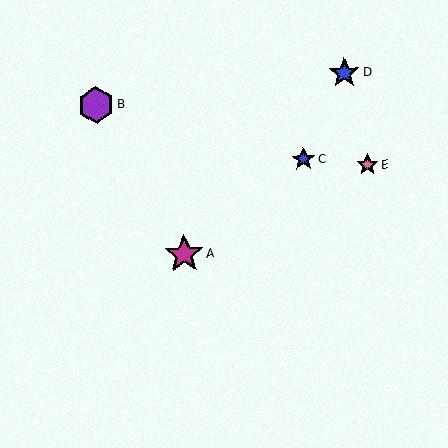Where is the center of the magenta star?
The center of the magenta star is at (184, 254).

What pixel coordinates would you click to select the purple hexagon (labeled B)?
Click at (96, 105) to select the purple hexagon B.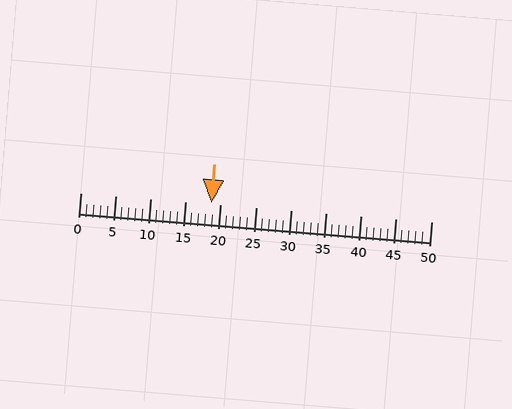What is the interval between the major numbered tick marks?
The major tick marks are spaced 5 units apart.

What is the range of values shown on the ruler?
The ruler shows values from 0 to 50.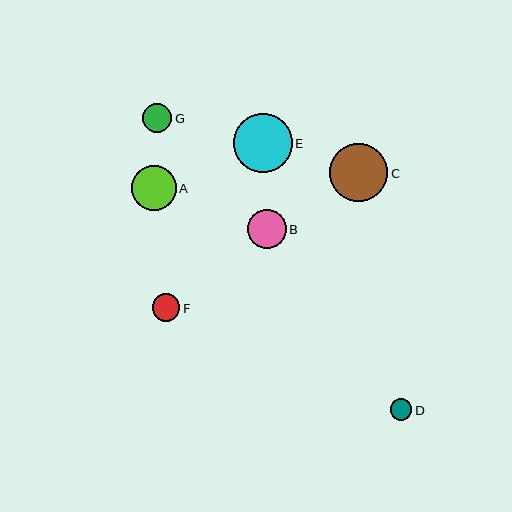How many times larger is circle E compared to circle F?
Circle E is approximately 2.2 times the size of circle F.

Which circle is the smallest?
Circle D is the smallest with a size of approximately 22 pixels.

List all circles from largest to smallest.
From largest to smallest: E, C, A, B, G, F, D.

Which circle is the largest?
Circle E is the largest with a size of approximately 59 pixels.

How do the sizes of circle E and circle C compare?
Circle E and circle C are approximately the same size.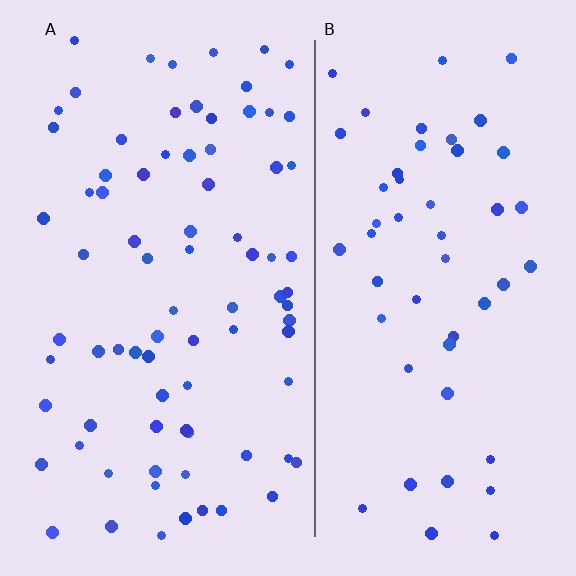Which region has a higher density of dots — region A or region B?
A (the left).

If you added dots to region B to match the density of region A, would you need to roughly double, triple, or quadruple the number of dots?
Approximately double.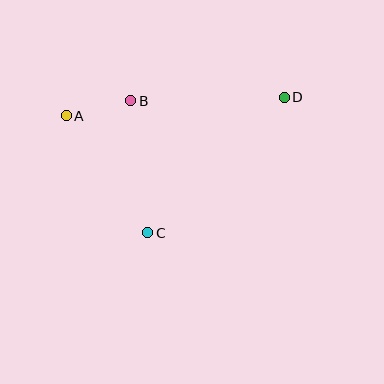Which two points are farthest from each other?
Points A and D are farthest from each other.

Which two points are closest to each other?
Points A and B are closest to each other.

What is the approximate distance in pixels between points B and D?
The distance between B and D is approximately 153 pixels.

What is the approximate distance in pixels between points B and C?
The distance between B and C is approximately 133 pixels.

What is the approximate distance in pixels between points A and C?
The distance between A and C is approximately 143 pixels.